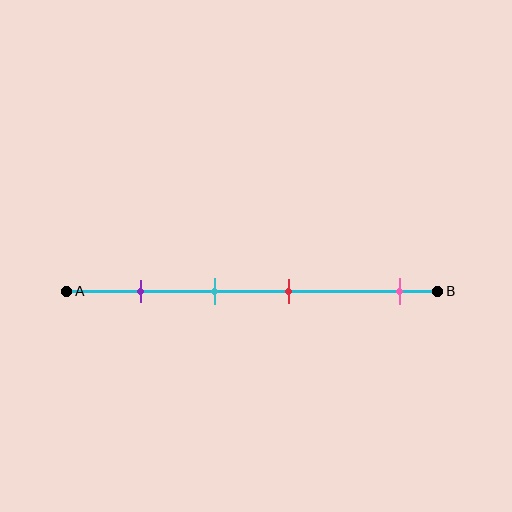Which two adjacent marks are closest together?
The cyan and red marks are the closest adjacent pair.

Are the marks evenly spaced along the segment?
No, the marks are not evenly spaced.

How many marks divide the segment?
There are 4 marks dividing the segment.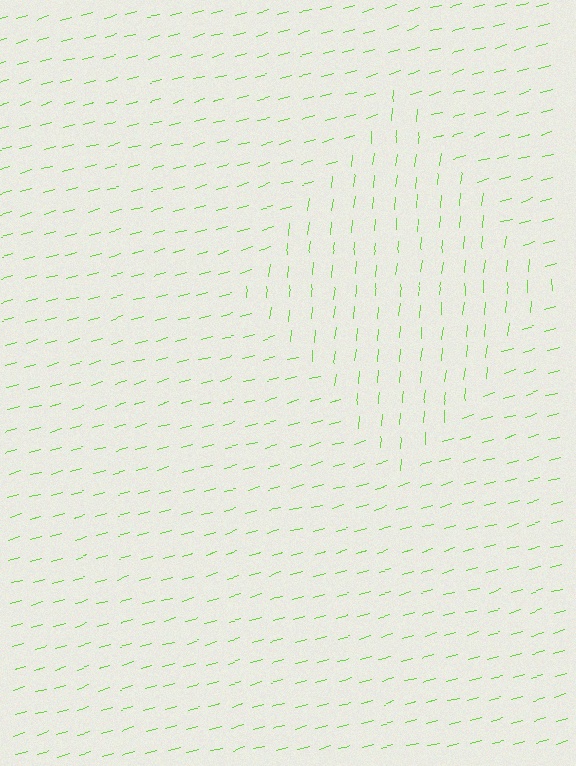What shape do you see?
I see a diamond.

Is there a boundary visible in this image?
Yes, there is a texture boundary formed by a change in line orientation.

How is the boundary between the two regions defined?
The boundary is defined purely by a change in line orientation (approximately 68 degrees difference). All lines are the same color and thickness.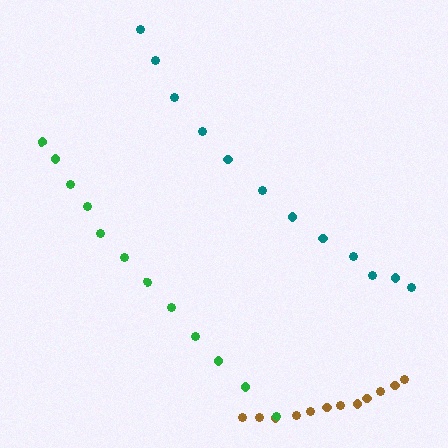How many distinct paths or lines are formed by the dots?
There are 3 distinct paths.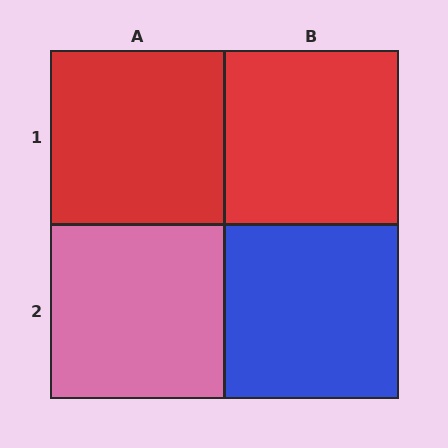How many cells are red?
2 cells are red.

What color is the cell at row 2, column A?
Pink.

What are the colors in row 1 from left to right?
Red, red.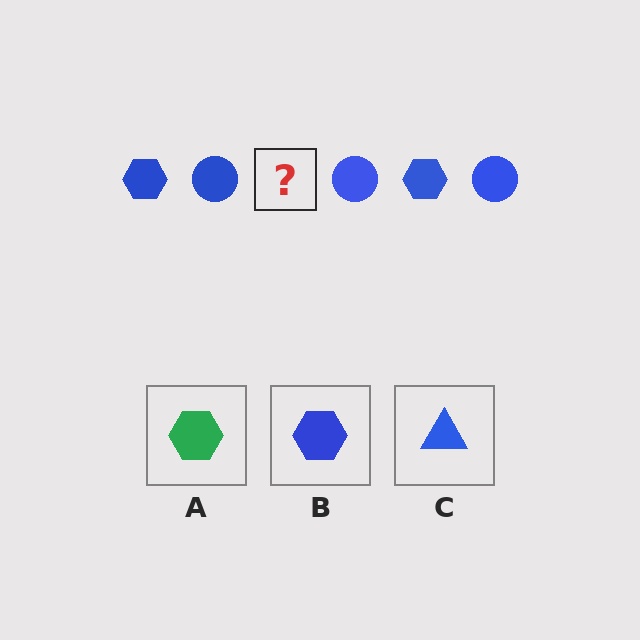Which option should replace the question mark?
Option B.